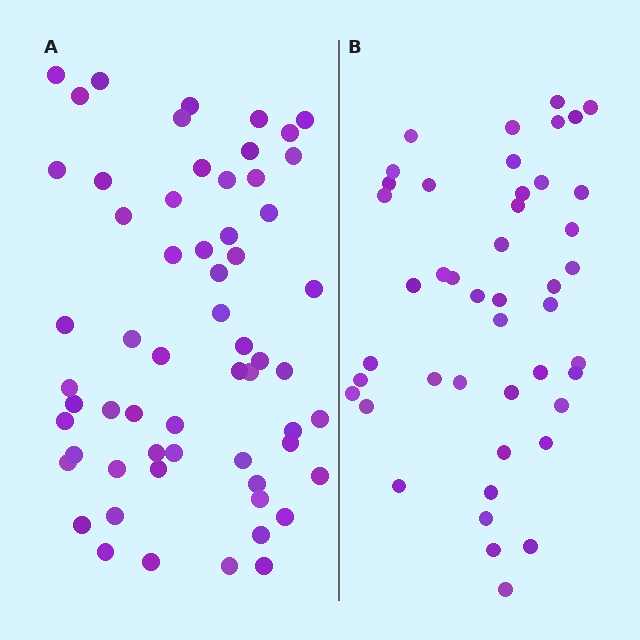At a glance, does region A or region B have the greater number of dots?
Region A (the left region) has more dots.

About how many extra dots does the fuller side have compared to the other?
Region A has approximately 15 more dots than region B.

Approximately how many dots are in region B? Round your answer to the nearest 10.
About 40 dots. (The exact count is 45, which rounds to 40.)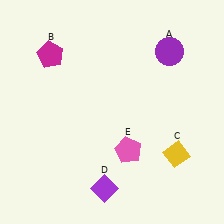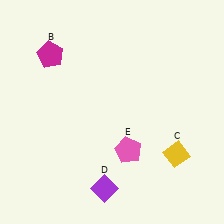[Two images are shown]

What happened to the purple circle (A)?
The purple circle (A) was removed in Image 2. It was in the top-right area of Image 1.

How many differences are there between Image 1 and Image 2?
There is 1 difference between the two images.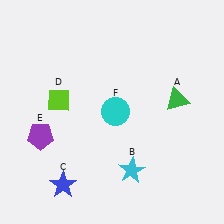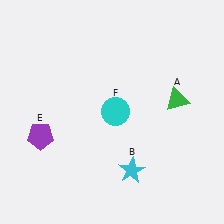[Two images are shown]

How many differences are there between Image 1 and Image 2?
There are 2 differences between the two images.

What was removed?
The blue star (C), the lime diamond (D) were removed in Image 2.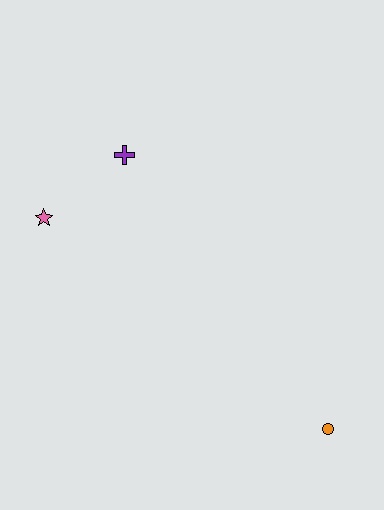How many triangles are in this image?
There are no triangles.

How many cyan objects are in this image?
There are no cyan objects.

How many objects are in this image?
There are 3 objects.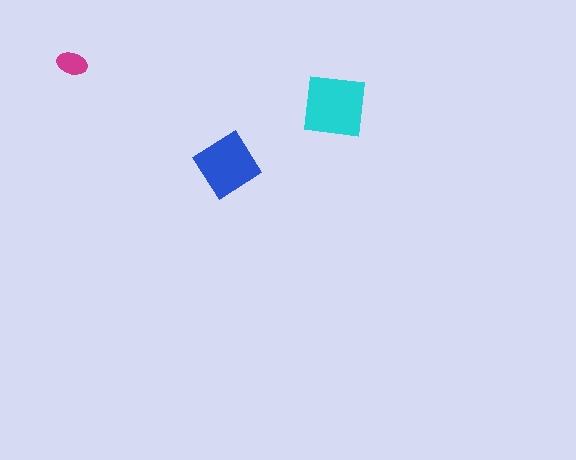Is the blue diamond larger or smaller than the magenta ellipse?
Larger.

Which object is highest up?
The magenta ellipse is topmost.